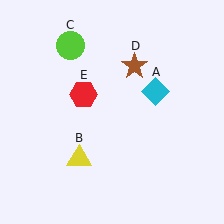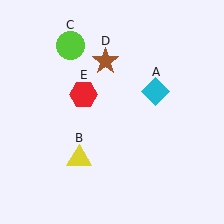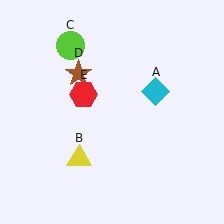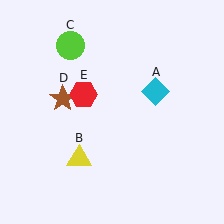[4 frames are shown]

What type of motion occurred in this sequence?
The brown star (object D) rotated counterclockwise around the center of the scene.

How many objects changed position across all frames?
1 object changed position: brown star (object D).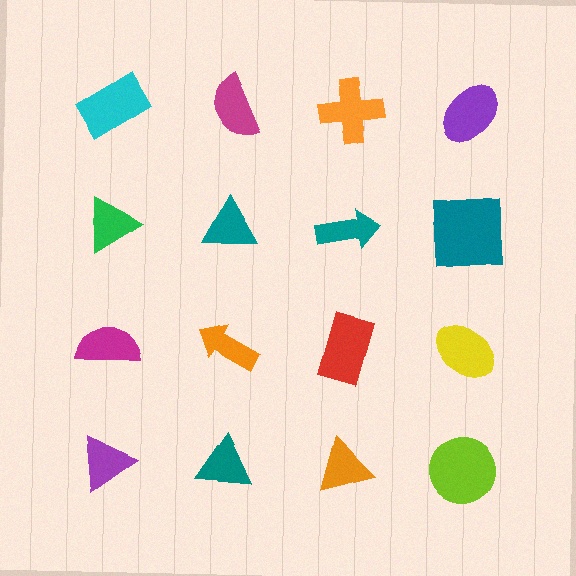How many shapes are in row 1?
4 shapes.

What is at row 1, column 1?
A cyan rectangle.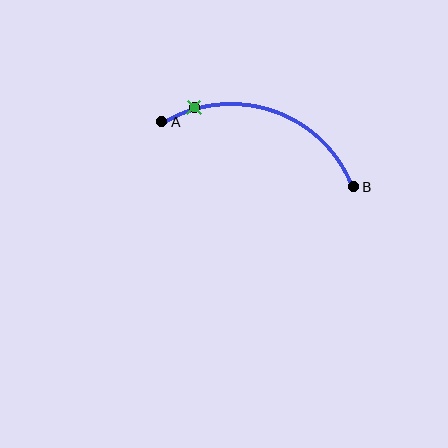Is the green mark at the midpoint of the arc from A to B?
No. The green mark lies on the arc but is closer to endpoint A. The arc midpoint would be at the point on the curve equidistant along the arc from both A and B.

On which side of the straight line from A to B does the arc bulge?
The arc bulges above the straight line connecting A and B.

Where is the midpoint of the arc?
The arc midpoint is the point on the curve farthest from the straight line joining A and B. It sits above that line.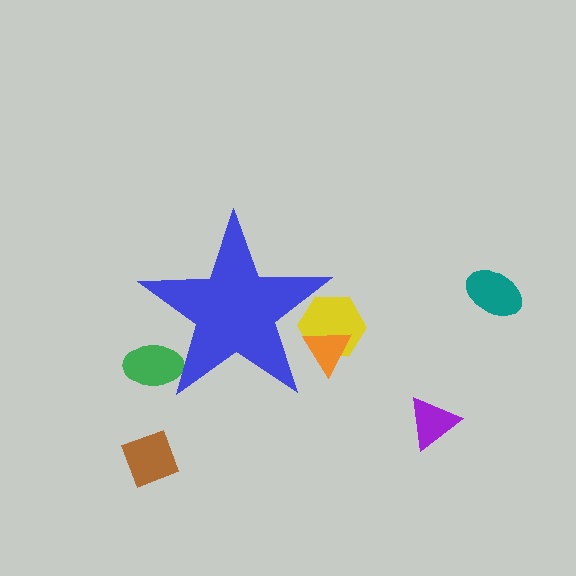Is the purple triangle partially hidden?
No, the purple triangle is fully visible.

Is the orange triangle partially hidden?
Yes, the orange triangle is partially hidden behind the blue star.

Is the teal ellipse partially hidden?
No, the teal ellipse is fully visible.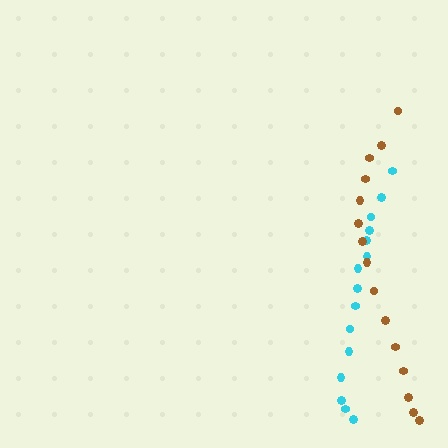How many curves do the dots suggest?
There are 2 distinct paths.